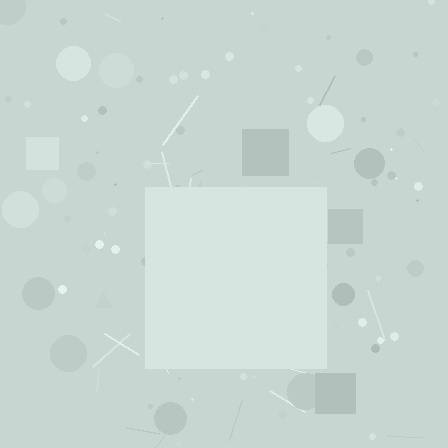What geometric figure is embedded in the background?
A square is embedded in the background.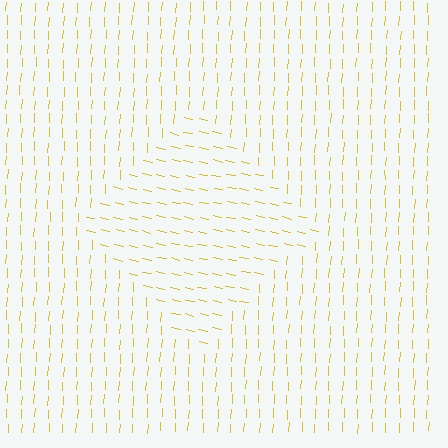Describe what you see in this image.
The image is filled with small yellow line segments. A diamond region in the image has lines oriented differently from the surrounding lines, creating a visible texture boundary.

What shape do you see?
I see a diamond.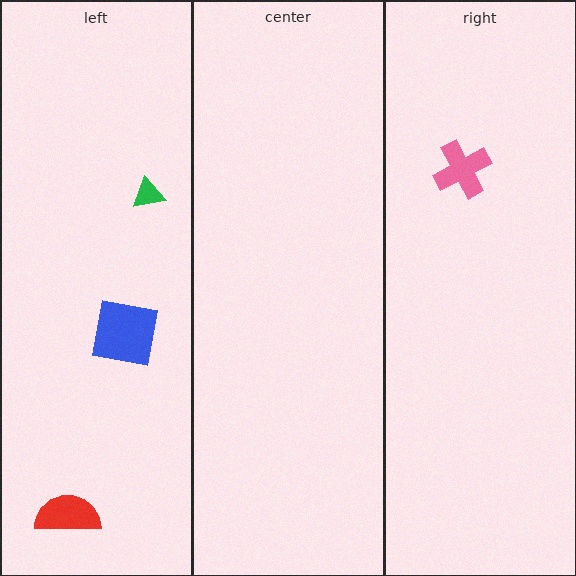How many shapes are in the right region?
1.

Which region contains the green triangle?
The left region.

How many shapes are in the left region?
3.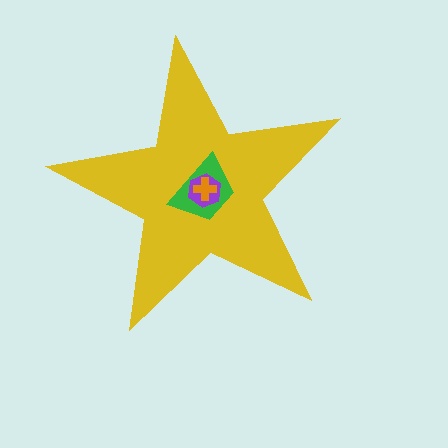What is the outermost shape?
The yellow star.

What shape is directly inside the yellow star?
The green trapezoid.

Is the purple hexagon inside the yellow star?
Yes.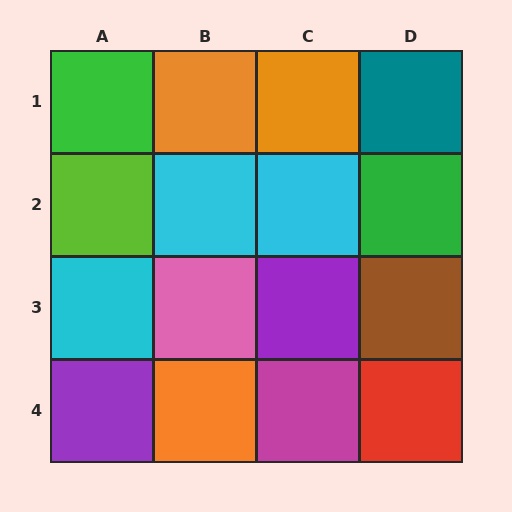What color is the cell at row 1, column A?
Green.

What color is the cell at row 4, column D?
Red.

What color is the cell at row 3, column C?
Purple.